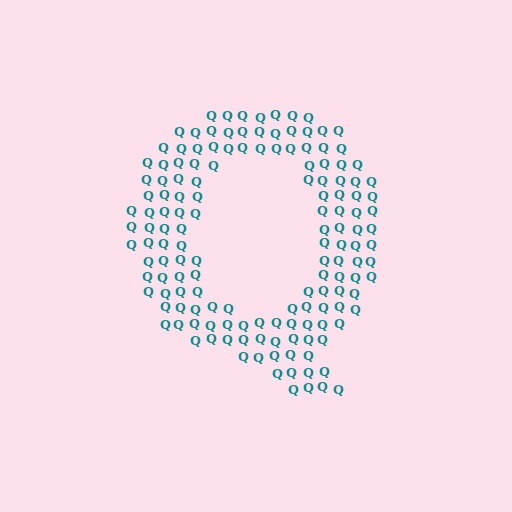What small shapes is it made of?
It is made of small letter Q's.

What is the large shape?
The large shape is the letter Q.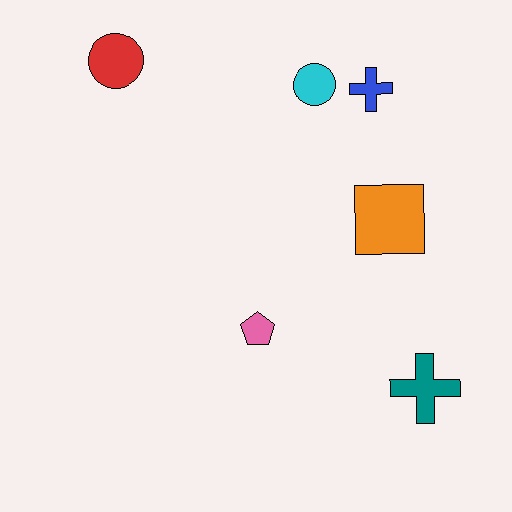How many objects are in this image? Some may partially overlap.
There are 6 objects.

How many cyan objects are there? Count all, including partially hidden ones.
There is 1 cyan object.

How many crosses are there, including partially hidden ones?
There are 2 crosses.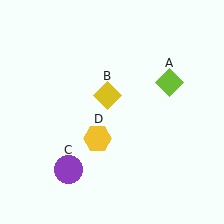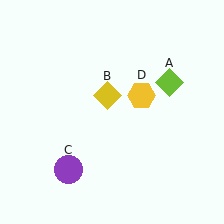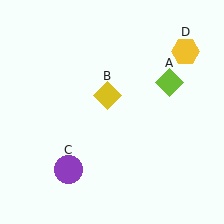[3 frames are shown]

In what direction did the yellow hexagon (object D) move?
The yellow hexagon (object D) moved up and to the right.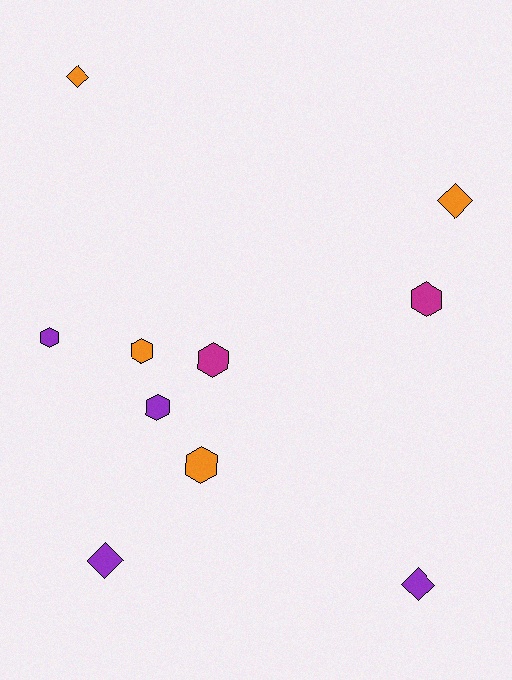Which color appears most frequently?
Orange, with 4 objects.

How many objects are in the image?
There are 10 objects.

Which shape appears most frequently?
Hexagon, with 6 objects.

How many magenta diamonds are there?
There are no magenta diamonds.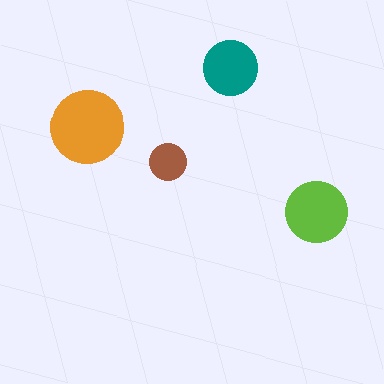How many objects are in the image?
There are 4 objects in the image.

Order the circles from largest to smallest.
the orange one, the lime one, the teal one, the brown one.